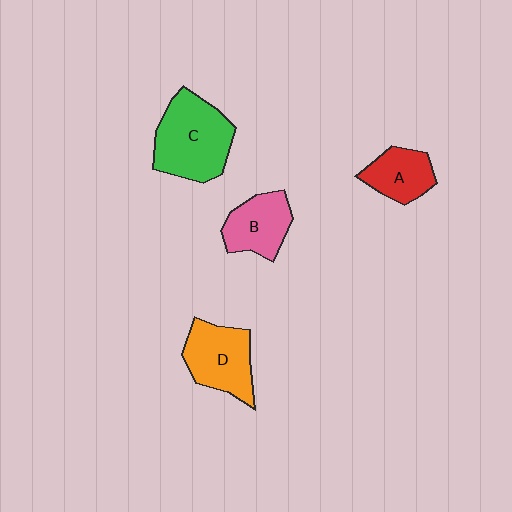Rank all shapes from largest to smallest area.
From largest to smallest: C (green), D (orange), B (pink), A (red).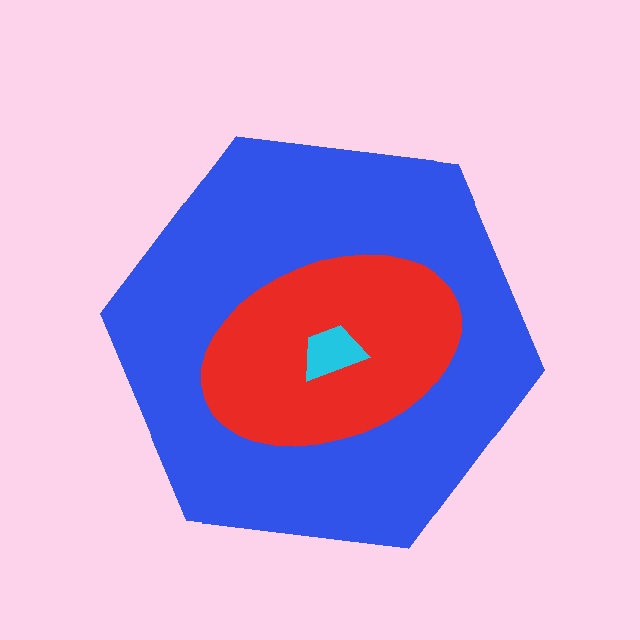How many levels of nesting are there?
3.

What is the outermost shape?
The blue hexagon.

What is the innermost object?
The cyan trapezoid.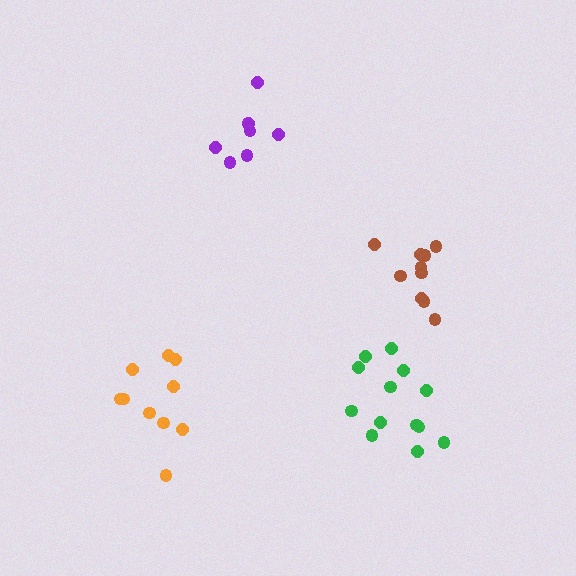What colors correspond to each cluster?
The clusters are colored: brown, orange, purple, green.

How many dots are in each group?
Group 1: 10 dots, Group 2: 10 dots, Group 3: 8 dots, Group 4: 13 dots (41 total).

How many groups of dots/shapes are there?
There are 4 groups.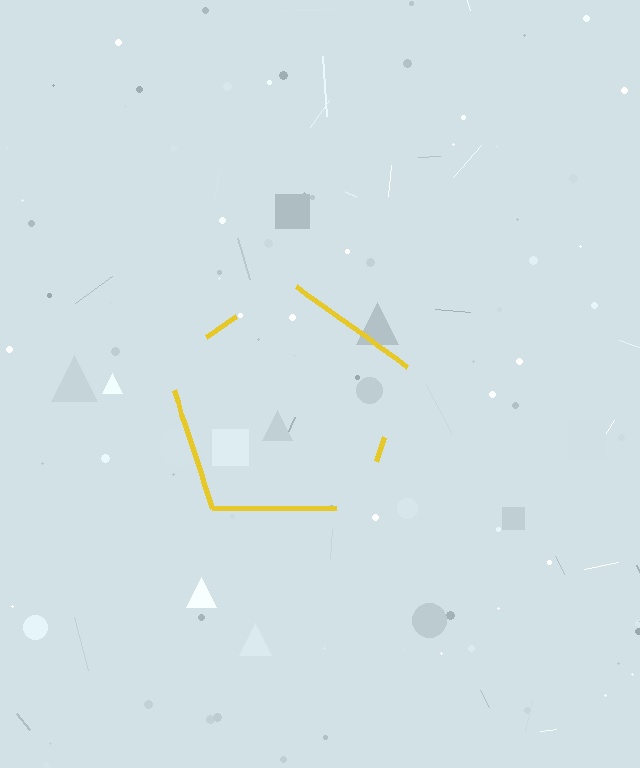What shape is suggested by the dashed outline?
The dashed outline suggests a pentagon.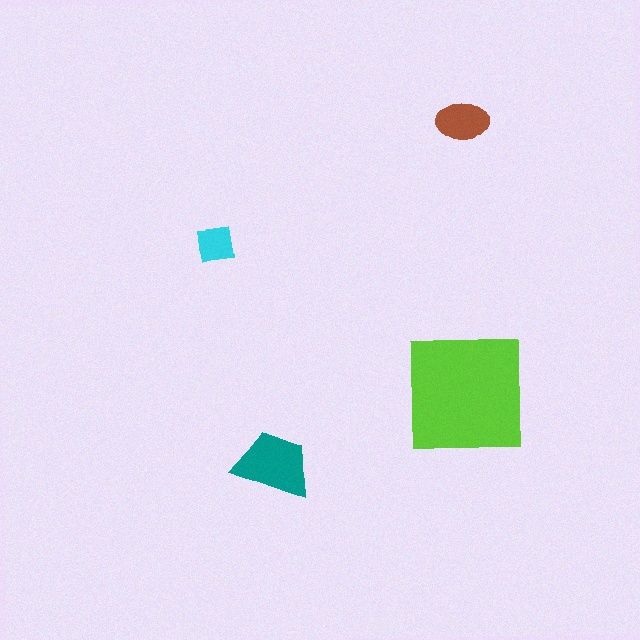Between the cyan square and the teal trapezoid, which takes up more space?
The teal trapezoid.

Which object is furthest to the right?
The brown ellipse is rightmost.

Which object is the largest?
The lime square.